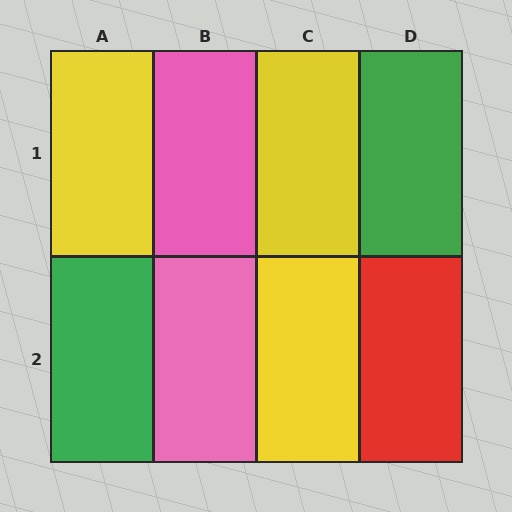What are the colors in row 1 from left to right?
Yellow, pink, yellow, green.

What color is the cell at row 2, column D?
Red.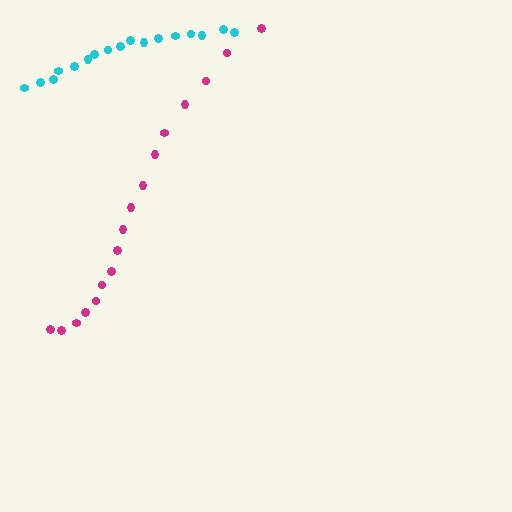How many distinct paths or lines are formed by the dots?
There are 2 distinct paths.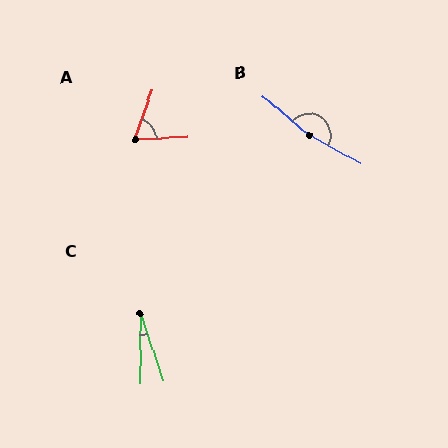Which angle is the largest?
B, at approximately 167 degrees.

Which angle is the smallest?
C, at approximately 20 degrees.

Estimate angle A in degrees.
Approximately 67 degrees.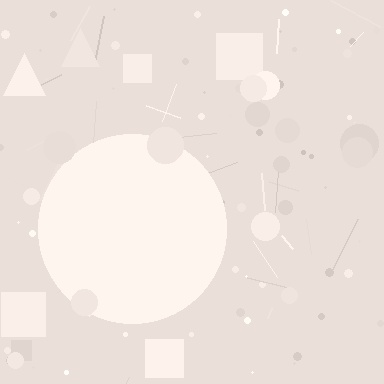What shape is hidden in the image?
A circle is hidden in the image.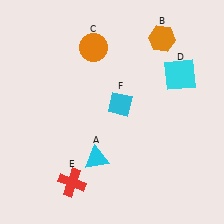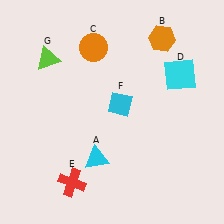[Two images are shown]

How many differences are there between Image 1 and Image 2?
There is 1 difference between the two images.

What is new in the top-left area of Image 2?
A lime triangle (G) was added in the top-left area of Image 2.